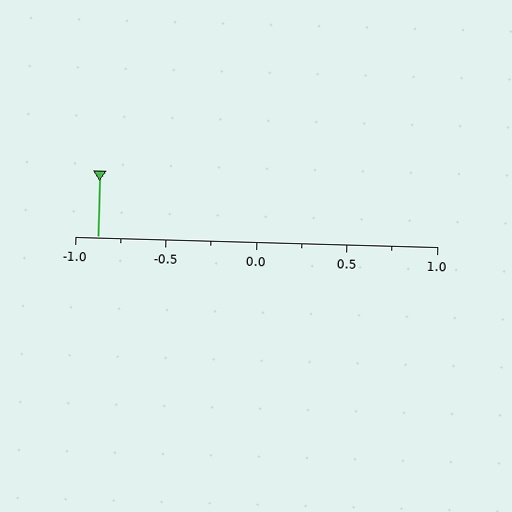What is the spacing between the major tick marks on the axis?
The major ticks are spaced 0.5 apart.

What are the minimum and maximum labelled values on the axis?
The axis runs from -1.0 to 1.0.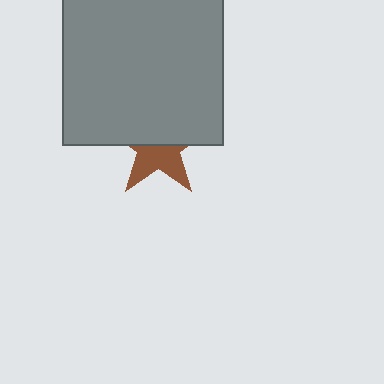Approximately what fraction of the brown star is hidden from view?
Roughly 54% of the brown star is hidden behind the gray square.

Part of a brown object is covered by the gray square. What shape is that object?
It is a star.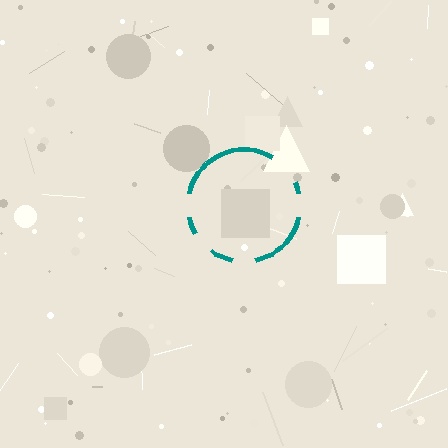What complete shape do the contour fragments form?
The contour fragments form a circle.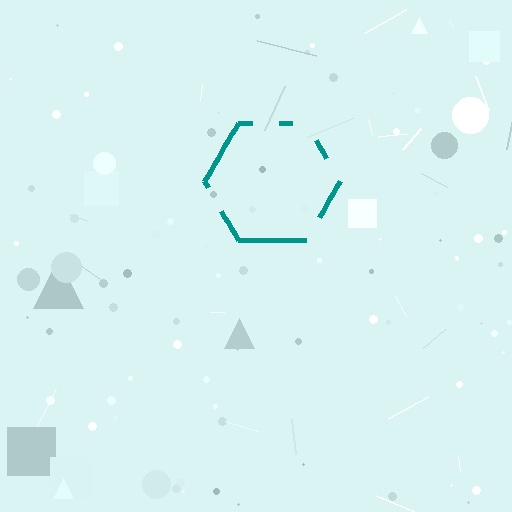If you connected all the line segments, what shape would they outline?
They would outline a hexagon.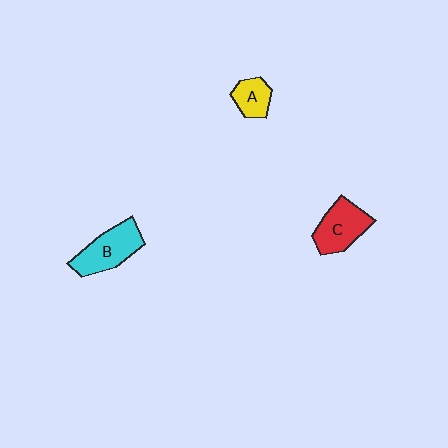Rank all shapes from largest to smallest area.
From largest to smallest: B (cyan), C (red), A (yellow).